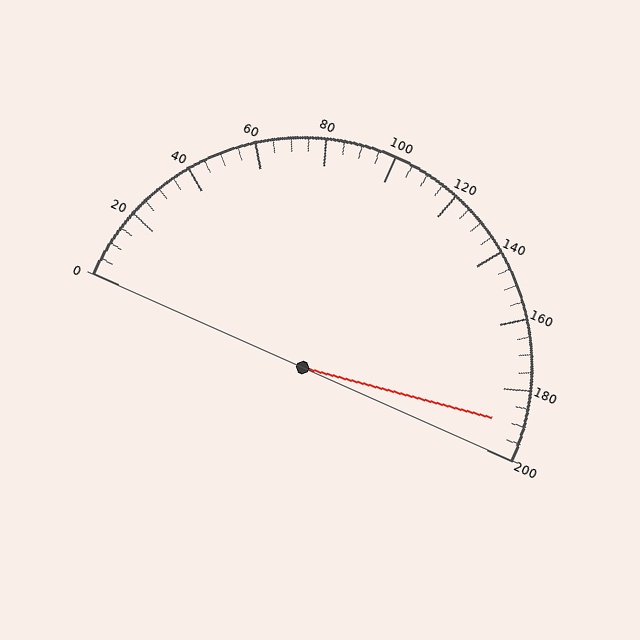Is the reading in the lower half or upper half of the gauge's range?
The reading is in the upper half of the range (0 to 200).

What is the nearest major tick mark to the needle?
The nearest major tick mark is 200.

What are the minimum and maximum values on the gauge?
The gauge ranges from 0 to 200.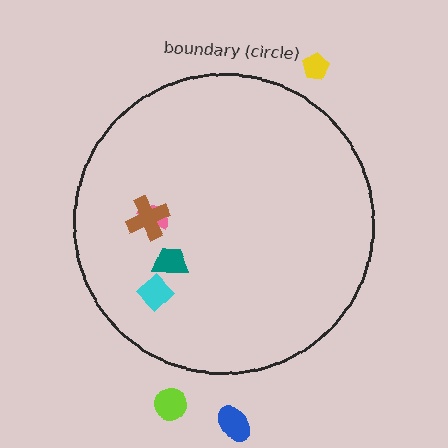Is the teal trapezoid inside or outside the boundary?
Inside.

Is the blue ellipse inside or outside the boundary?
Outside.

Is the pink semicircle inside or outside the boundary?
Inside.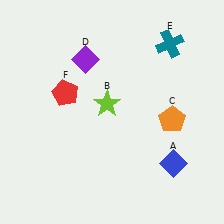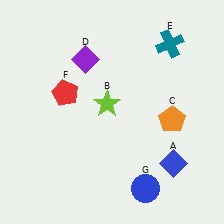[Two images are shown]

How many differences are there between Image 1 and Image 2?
There is 1 difference between the two images.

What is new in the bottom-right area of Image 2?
A blue circle (G) was added in the bottom-right area of Image 2.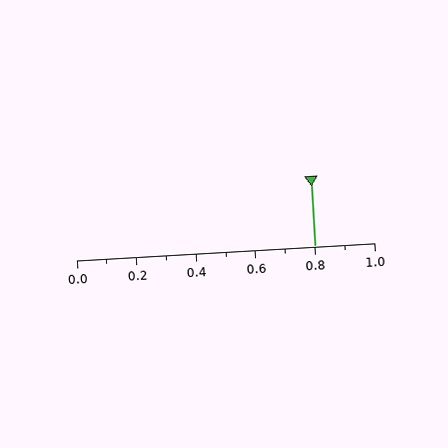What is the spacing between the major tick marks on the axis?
The major ticks are spaced 0.2 apart.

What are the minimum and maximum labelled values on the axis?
The axis runs from 0.0 to 1.0.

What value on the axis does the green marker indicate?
The marker indicates approximately 0.8.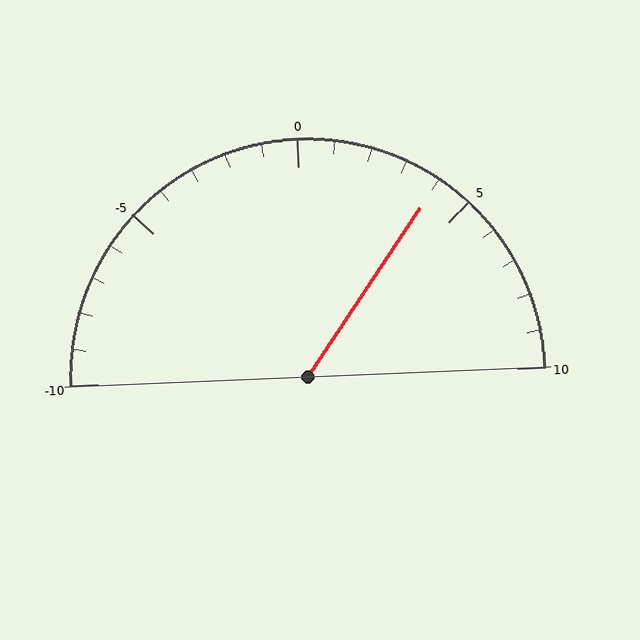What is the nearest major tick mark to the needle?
The nearest major tick mark is 5.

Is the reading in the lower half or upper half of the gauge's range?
The reading is in the upper half of the range (-10 to 10).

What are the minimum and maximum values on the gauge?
The gauge ranges from -10 to 10.